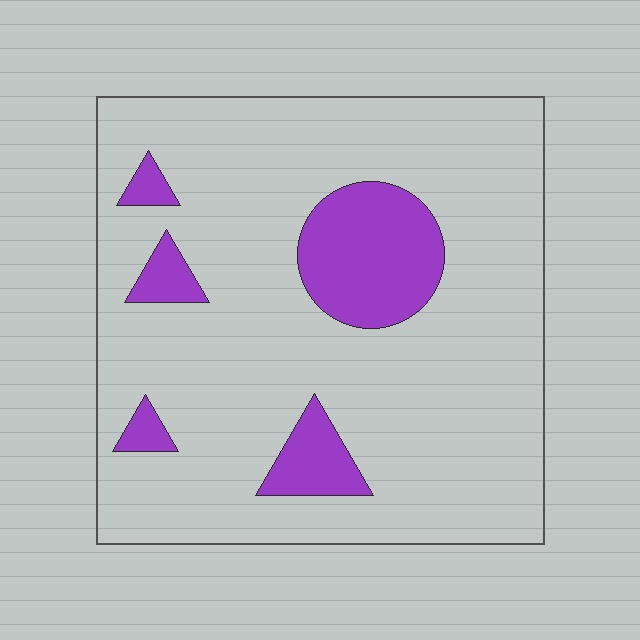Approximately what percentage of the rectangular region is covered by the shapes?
Approximately 15%.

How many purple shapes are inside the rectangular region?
5.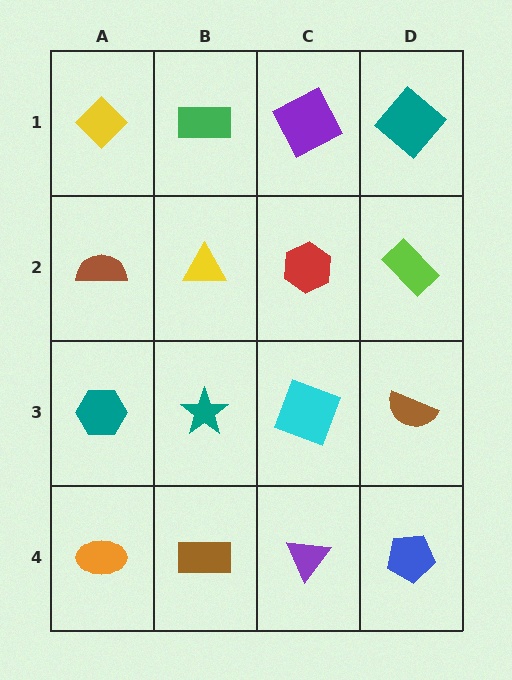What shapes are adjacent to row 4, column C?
A cyan square (row 3, column C), a brown rectangle (row 4, column B), a blue pentagon (row 4, column D).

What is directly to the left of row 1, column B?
A yellow diamond.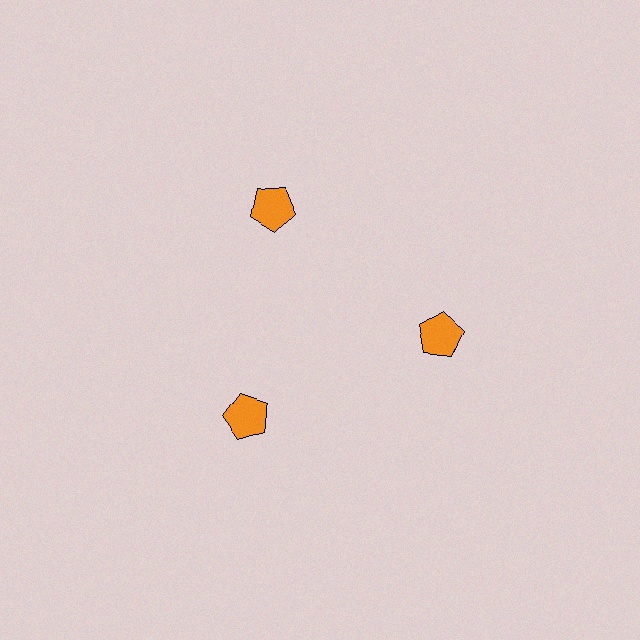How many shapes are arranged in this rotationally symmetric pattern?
There are 3 shapes, arranged in 3 groups of 1.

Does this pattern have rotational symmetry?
Yes, this pattern has 3-fold rotational symmetry. It looks the same after rotating 120 degrees around the center.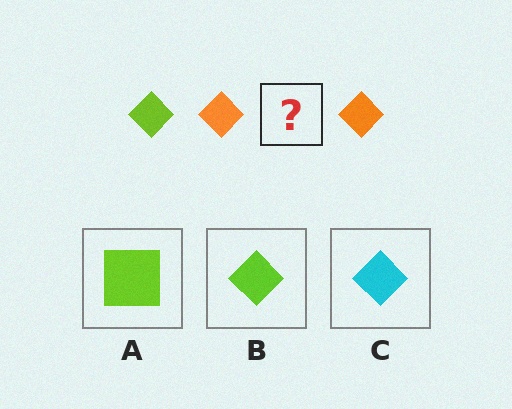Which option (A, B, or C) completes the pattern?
B.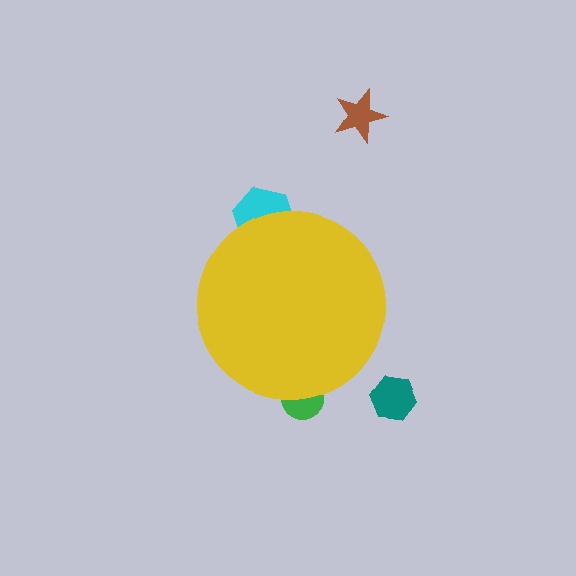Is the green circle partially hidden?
Yes, the green circle is partially hidden behind the yellow circle.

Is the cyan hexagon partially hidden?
Yes, the cyan hexagon is partially hidden behind the yellow circle.